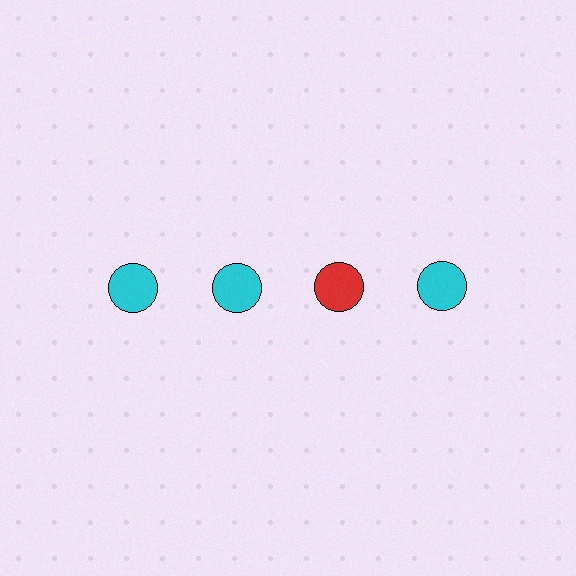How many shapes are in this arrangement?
There are 4 shapes arranged in a grid pattern.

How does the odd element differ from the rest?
It has a different color: red instead of cyan.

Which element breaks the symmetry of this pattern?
The red circle in the top row, center column breaks the symmetry. All other shapes are cyan circles.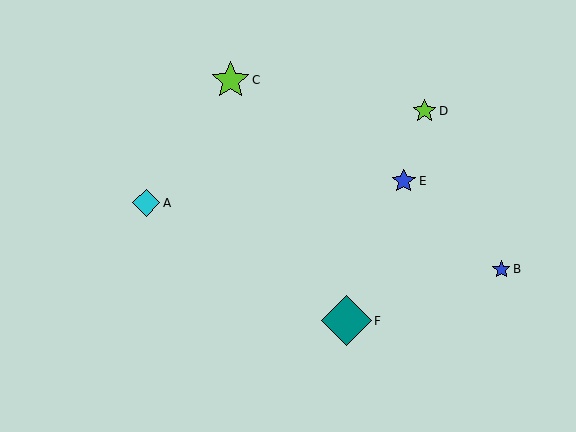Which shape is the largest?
The teal diamond (labeled F) is the largest.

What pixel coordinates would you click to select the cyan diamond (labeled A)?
Click at (146, 203) to select the cyan diamond A.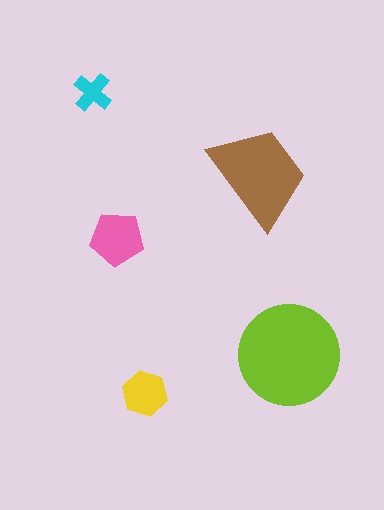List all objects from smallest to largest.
The cyan cross, the yellow hexagon, the pink pentagon, the brown trapezoid, the lime circle.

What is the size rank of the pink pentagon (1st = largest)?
3rd.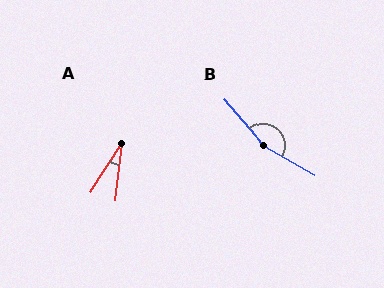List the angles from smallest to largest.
A (26°), B (161°).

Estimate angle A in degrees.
Approximately 26 degrees.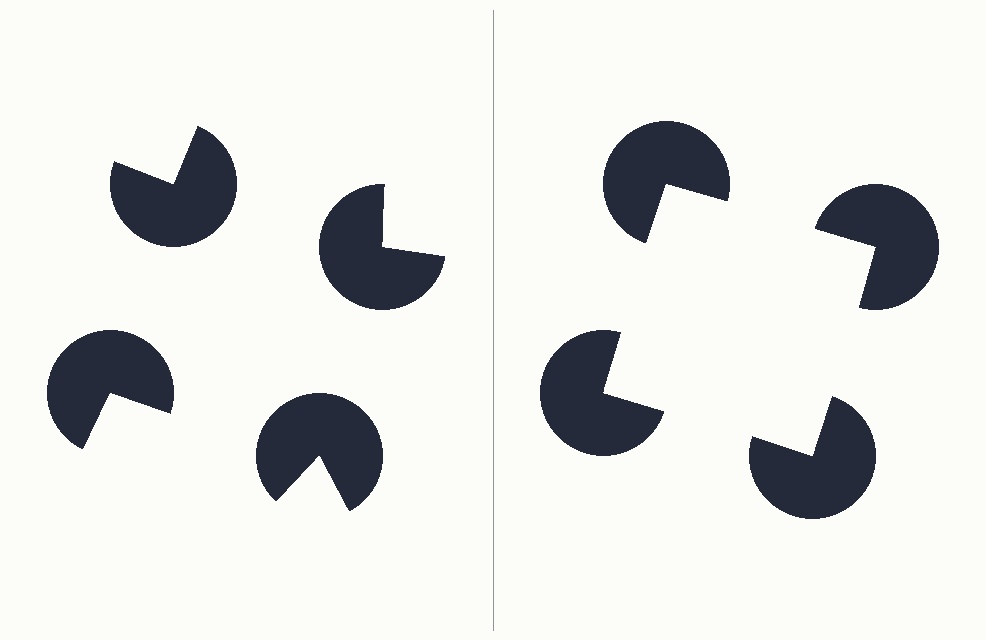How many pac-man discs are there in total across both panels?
8 — 4 on each side.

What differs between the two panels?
The pac-man discs are positioned identically on both sides; only the wedge orientations differ. On the right they align to a square; on the left they are misaligned.